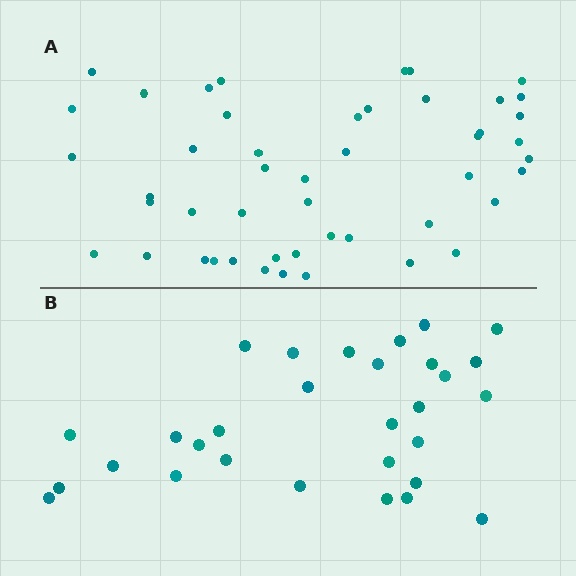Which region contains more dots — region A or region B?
Region A (the top region) has more dots.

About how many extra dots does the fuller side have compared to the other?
Region A has approximately 20 more dots than region B.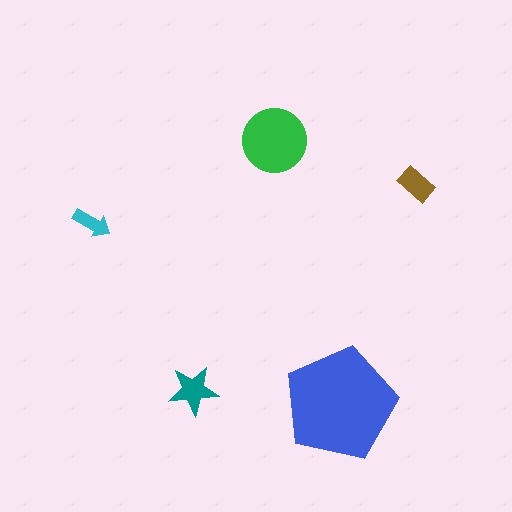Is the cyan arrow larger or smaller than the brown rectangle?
Smaller.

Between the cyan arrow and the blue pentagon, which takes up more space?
The blue pentagon.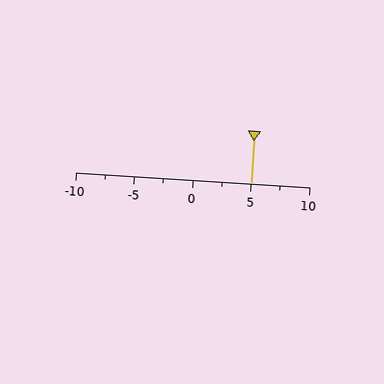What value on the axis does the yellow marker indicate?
The marker indicates approximately 5.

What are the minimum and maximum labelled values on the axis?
The axis runs from -10 to 10.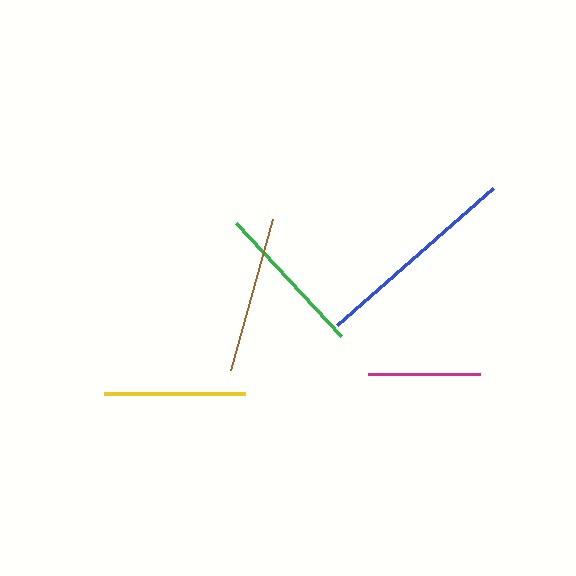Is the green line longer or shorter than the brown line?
The brown line is longer than the green line.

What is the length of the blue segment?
The blue segment is approximately 208 pixels long.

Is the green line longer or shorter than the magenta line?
The green line is longer than the magenta line.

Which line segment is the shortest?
The magenta line is the shortest at approximately 111 pixels.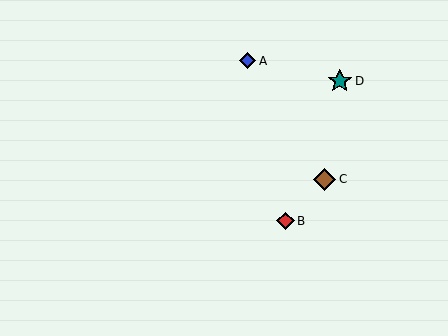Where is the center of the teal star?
The center of the teal star is at (340, 81).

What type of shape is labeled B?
Shape B is a red diamond.